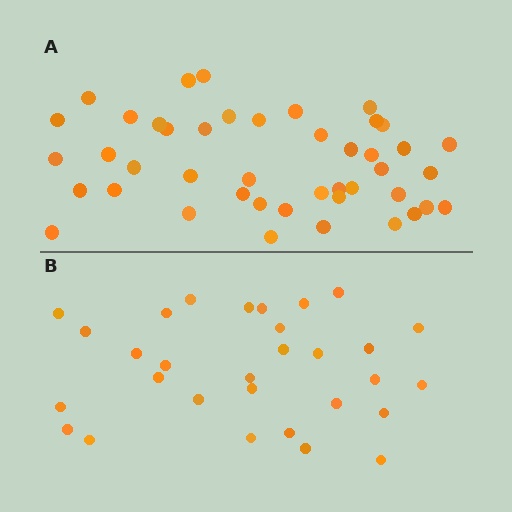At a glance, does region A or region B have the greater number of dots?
Region A (the top region) has more dots.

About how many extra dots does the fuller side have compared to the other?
Region A has approximately 15 more dots than region B.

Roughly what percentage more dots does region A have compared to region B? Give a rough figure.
About 45% more.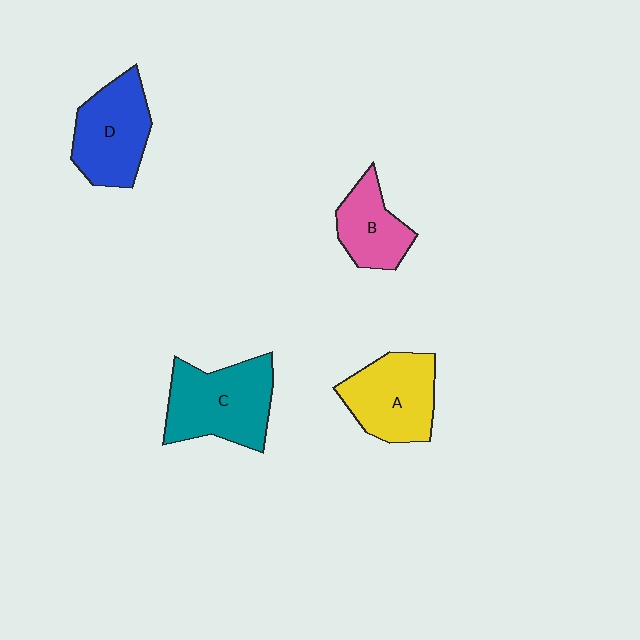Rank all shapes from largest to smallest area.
From largest to smallest: C (teal), A (yellow), D (blue), B (pink).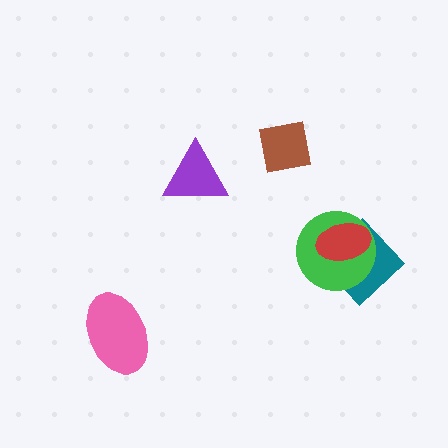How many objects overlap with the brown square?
0 objects overlap with the brown square.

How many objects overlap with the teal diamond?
2 objects overlap with the teal diamond.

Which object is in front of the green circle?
The red ellipse is in front of the green circle.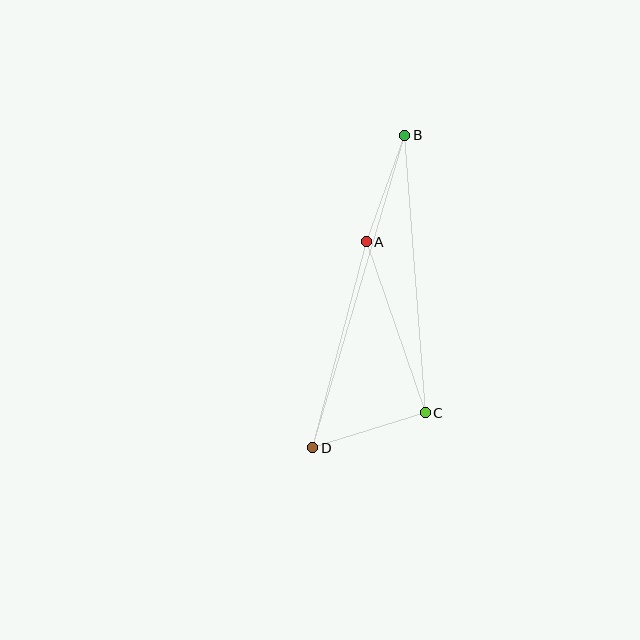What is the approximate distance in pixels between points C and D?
The distance between C and D is approximately 118 pixels.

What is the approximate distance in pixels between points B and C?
The distance between B and C is approximately 278 pixels.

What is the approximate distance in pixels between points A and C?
The distance between A and C is approximately 181 pixels.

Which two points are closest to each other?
Points A and B are closest to each other.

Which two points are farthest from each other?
Points B and D are farthest from each other.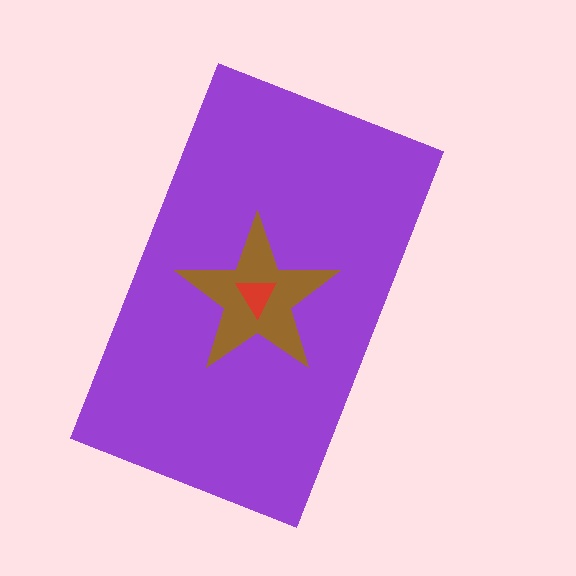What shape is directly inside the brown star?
The red triangle.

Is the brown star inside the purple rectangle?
Yes.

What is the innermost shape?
The red triangle.